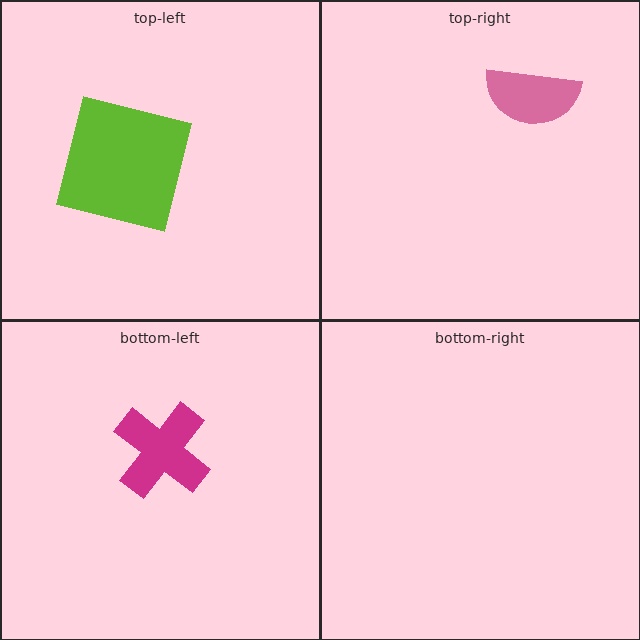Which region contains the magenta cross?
The bottom-left region.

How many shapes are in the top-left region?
1.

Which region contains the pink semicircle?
The top-right region.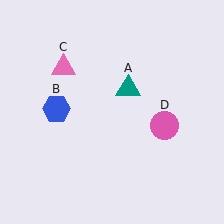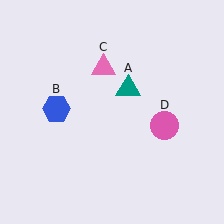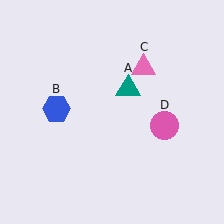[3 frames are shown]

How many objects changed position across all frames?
1 object changed position: pink triangle (object C).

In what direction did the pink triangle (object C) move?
The pink triangle (object C) moved right.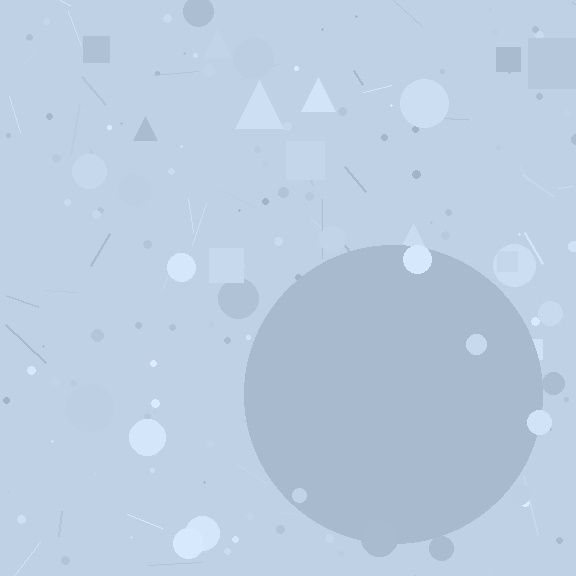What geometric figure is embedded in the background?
A circle is embedded in the background.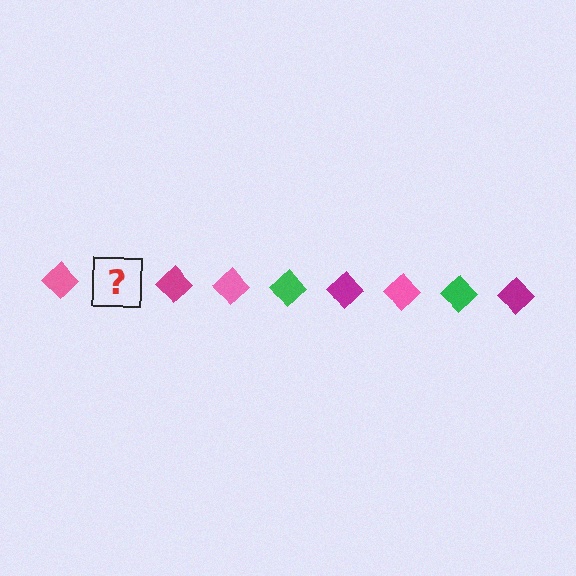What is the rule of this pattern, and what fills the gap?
The rule is that the pattern cycles through pink, green, magenta diamonds. The gap should be filled with a green diamond.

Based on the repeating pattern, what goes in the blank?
The blank should be a green diamond.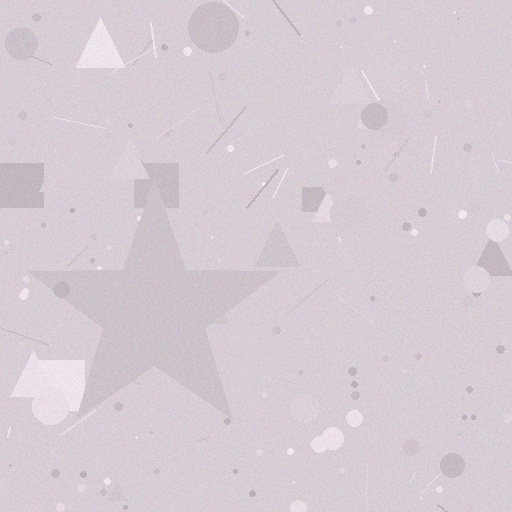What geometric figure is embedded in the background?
A star is embedded in the background.